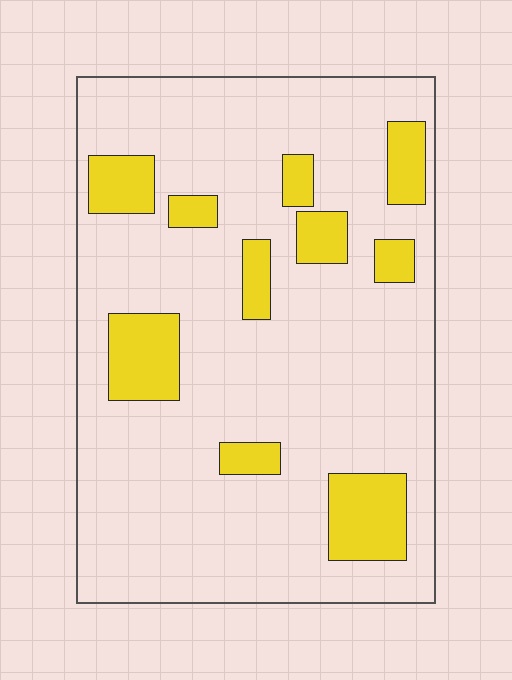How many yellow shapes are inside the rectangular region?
10.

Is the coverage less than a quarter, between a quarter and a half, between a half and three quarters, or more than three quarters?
Less than a quarter.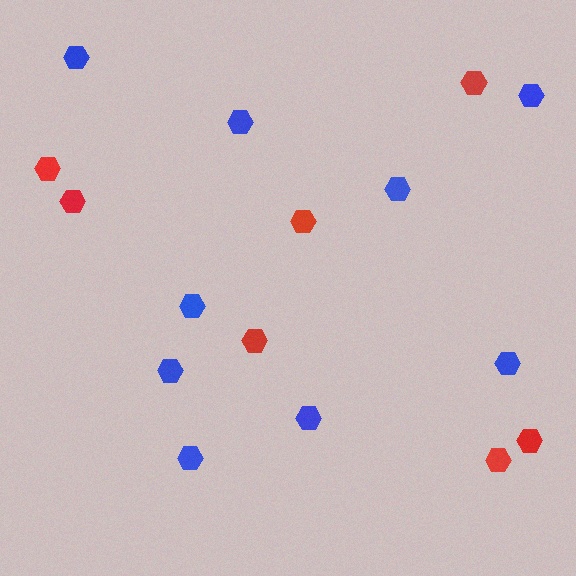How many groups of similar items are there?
There are 2 groups: one group of red hexagons (7) and one group of blue hexagons (9).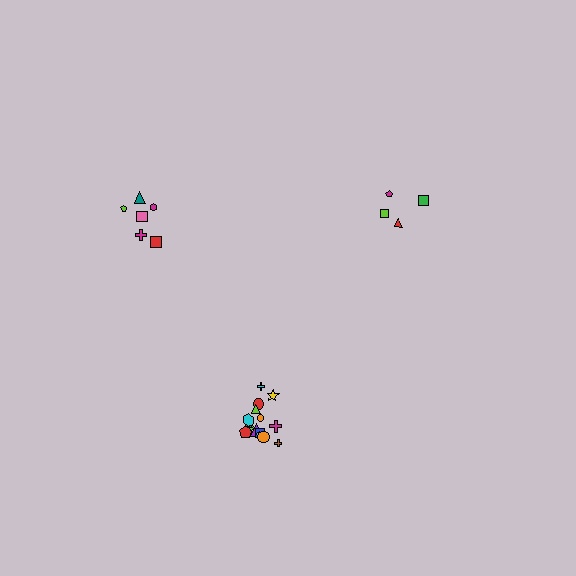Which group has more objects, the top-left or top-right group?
The top-left group.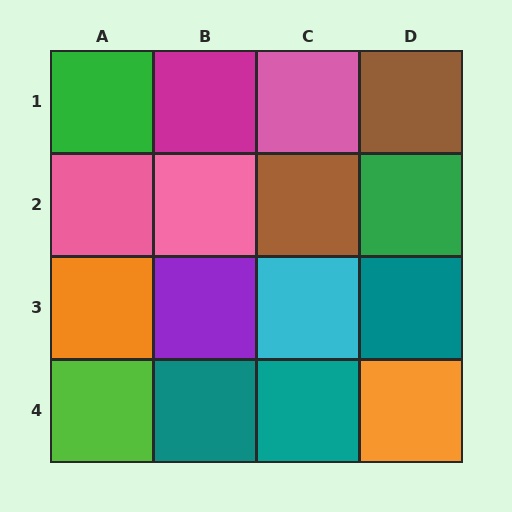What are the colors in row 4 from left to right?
Lime, teal, teal, orange.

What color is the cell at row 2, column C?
Brown.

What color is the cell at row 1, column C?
Pink.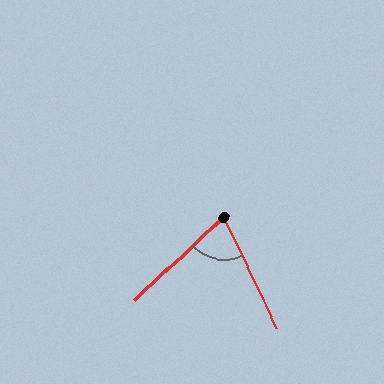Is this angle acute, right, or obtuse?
It is acute.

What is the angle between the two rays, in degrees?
Approximately 73 degrees.